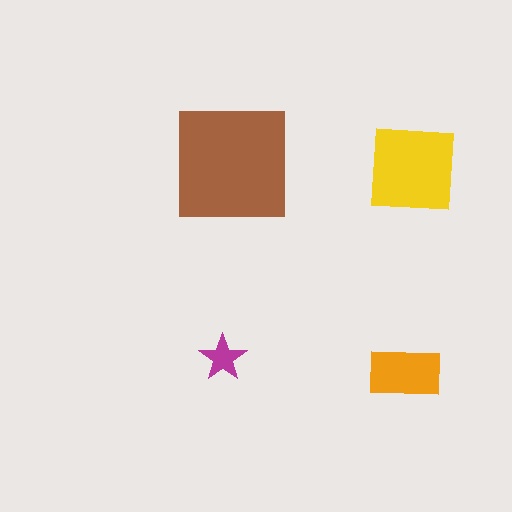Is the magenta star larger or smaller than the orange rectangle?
Smaller.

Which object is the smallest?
The magenta star.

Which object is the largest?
The brown square.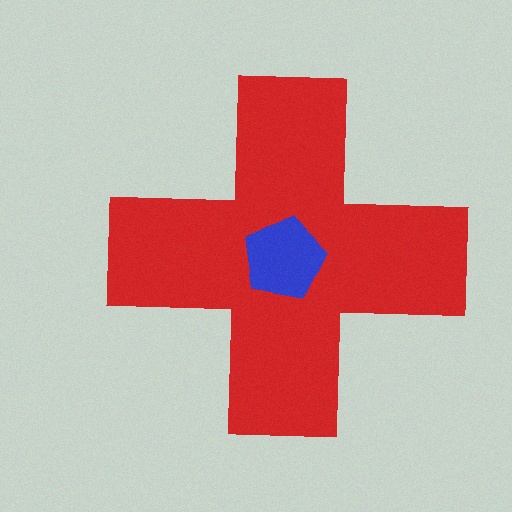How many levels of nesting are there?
2.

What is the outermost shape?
The red cross.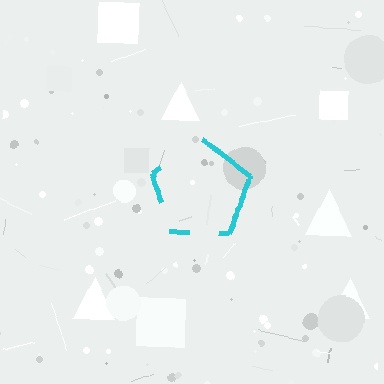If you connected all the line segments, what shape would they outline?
They would outline a pentagon.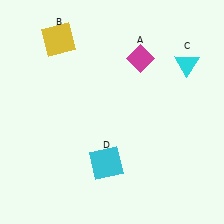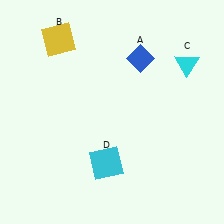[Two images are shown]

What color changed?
The diamond (A) changed from magenta in Image 1 to blue in Image 2.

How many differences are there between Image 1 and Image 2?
There is 1 difference between the two images.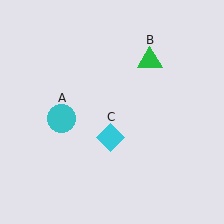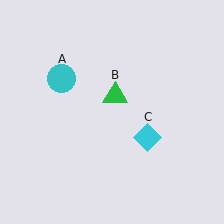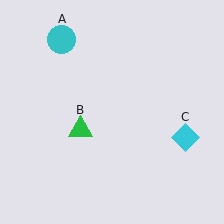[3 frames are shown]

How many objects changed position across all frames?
3 objects changed position: cyan circle (object A), green triangle (object B), cyan diamond (object C).